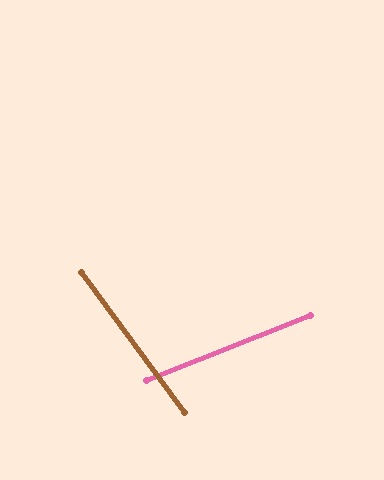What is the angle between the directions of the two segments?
Approximately 76 degrees.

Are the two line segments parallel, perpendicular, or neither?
Neither parallel nor perpendicular — they differ by about 76°.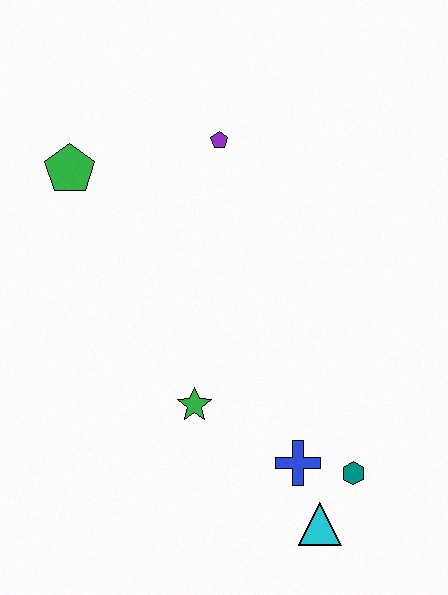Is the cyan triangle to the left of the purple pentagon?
No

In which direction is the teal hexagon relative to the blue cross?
The teal hexagon is to the right of the blue cross.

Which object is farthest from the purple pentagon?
The cyan triangle is farthest from the purple pentagon.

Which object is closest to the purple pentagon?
The green pentagon is closest to the purple pentagon.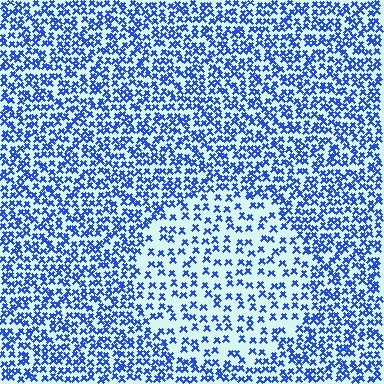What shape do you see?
I see a circle.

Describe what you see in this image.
The image contains small blue elements arranged at two different densities. A circle-shaped region is visible where the elements are less densely packed than the surrounding area.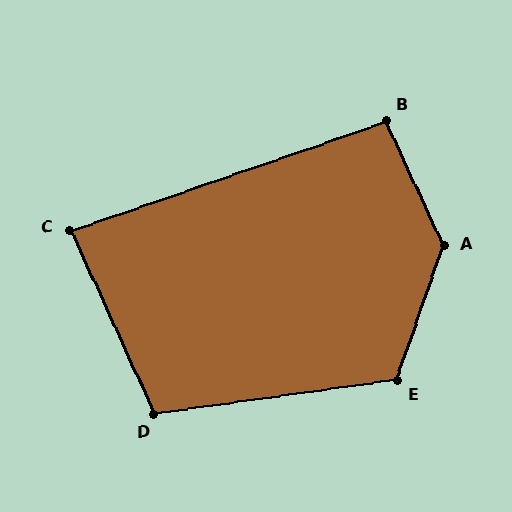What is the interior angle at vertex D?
Approximately 107 degrees (obtuse).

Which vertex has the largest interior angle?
A, at approximately 136 degrees.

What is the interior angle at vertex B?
Approximately 96 degrees (obtuse).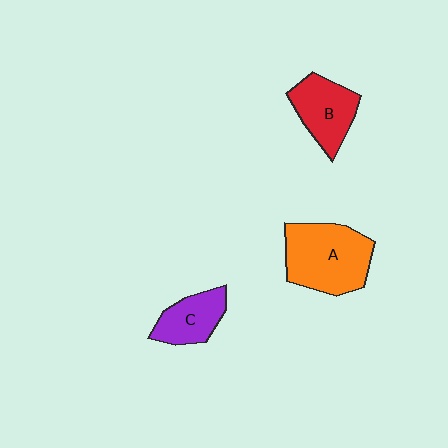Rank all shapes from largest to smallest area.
From largest to smallest: A (orange), B (red), C (purple).